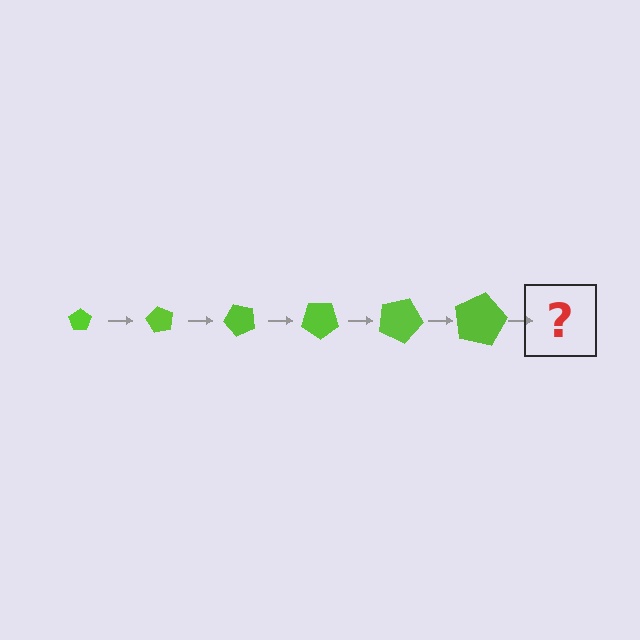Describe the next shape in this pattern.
It should be a pentagon, larger than the previous one and rotated 360 degrees from the start.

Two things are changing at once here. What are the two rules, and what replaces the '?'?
The two rules are that the pentagon grows larger each step and it rotates 60 degrees each step. The '?' should be a pentagon, larger than the previous one and rotated 360 degrees from the start.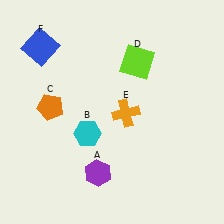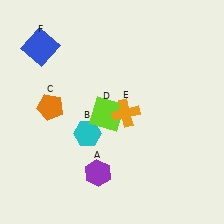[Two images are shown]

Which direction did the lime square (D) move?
The lime square (D) moved down.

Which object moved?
The lime square (D) moved down.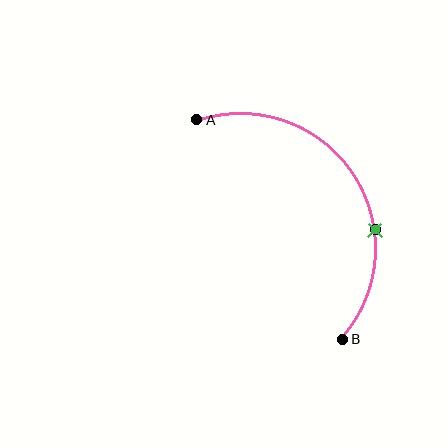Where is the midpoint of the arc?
The arc midpoint is the point on the curve farthest from the straight line joining A and B. It sits to the right of that line.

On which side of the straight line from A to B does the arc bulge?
The arc bulges to the right of the straight line connecting A and B.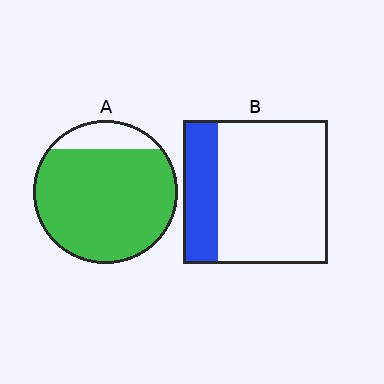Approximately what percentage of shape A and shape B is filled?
A is approximately 85% and B is approximately 25%.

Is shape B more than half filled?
No.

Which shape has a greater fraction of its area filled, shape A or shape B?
Shape A.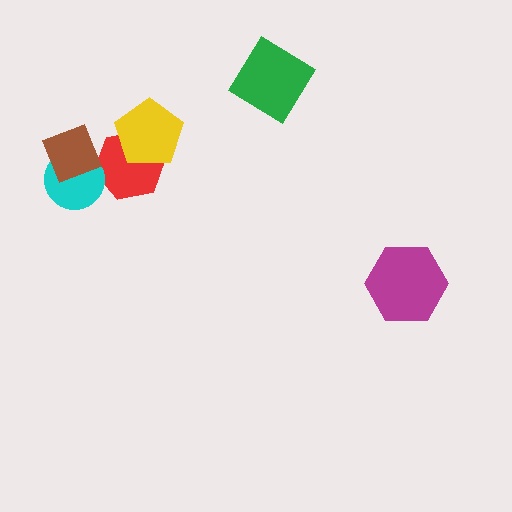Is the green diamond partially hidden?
No, no other shape covers it.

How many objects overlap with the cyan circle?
2 objects overlap with the cyan circle.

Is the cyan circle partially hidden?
Yes, it is partially covered by another shape.